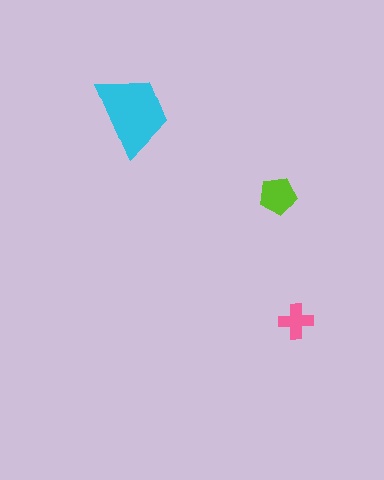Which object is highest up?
The cyan trapezoid is topmost.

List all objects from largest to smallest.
The cyan trapezoid, the lime pentagon, the pink cross.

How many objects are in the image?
There are 3 objects in the image.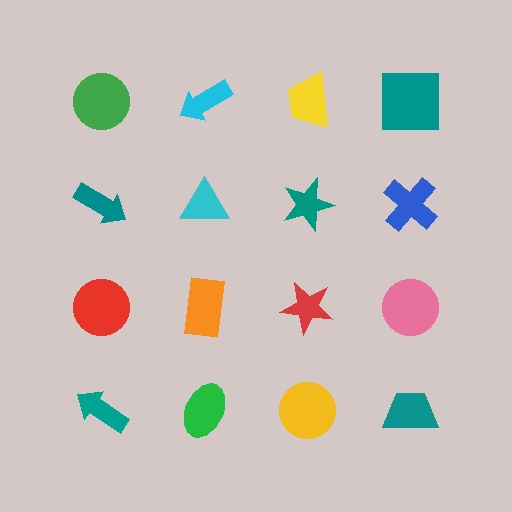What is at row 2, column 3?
A teal star.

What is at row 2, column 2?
A cyan triangle.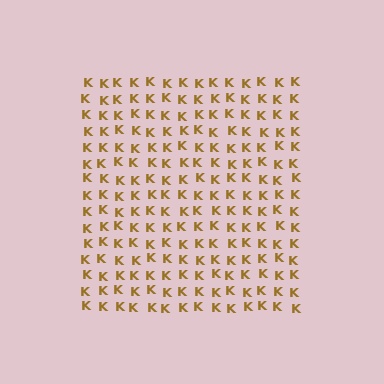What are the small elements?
The small elements are letter K's.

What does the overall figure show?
The overall figure shows a square.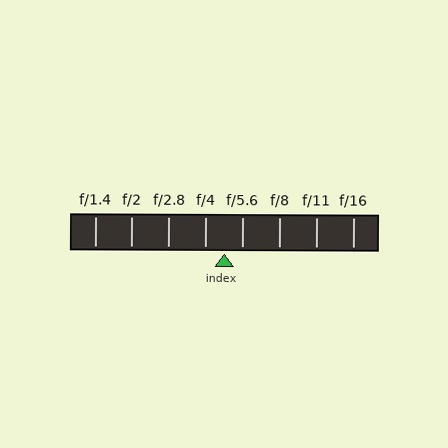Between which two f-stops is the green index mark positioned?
The index mark is between f/4 and f/5.6.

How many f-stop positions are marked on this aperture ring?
There are 8 f-stop positions marked.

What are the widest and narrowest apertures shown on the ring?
The widest aperture shown is f/1.4 and the narrowest is f/16.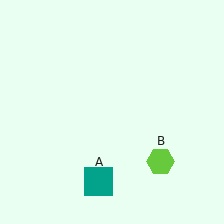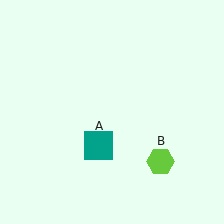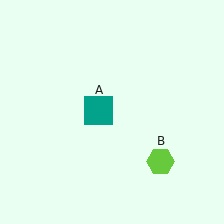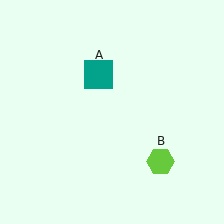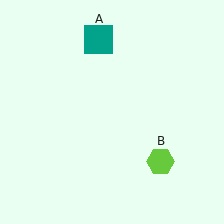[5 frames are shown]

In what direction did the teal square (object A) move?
The teal square (object A) moved up.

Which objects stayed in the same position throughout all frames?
Lime hexagon (object B) remained stationary.